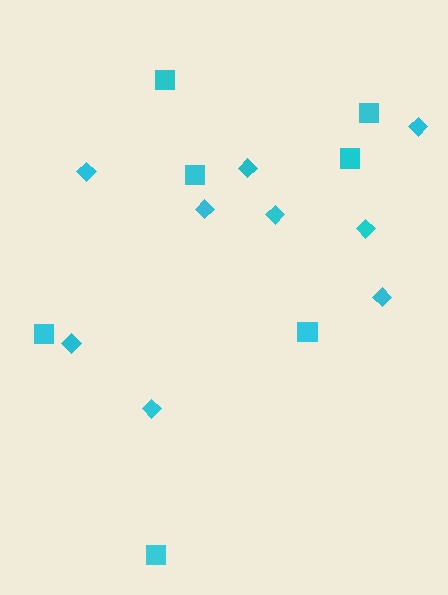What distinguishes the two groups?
There are 2 groups: one group of diamonds (9) and one group of squares (7).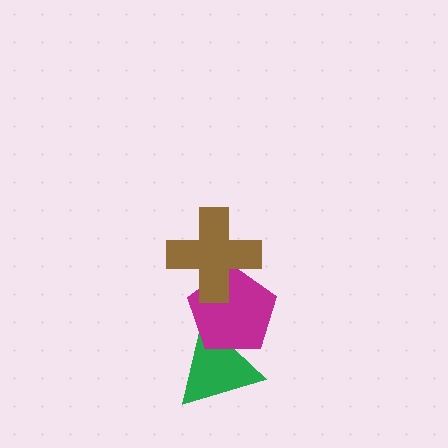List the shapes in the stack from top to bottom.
From top to bottom: the brown cross, the magenta pentagon, the green triangle.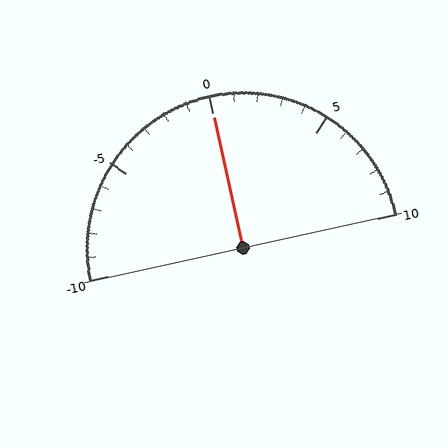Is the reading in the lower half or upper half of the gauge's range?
The reading is in the upper half of the range (-10 to 10).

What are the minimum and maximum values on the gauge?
The gauge ranges from -10 to 10.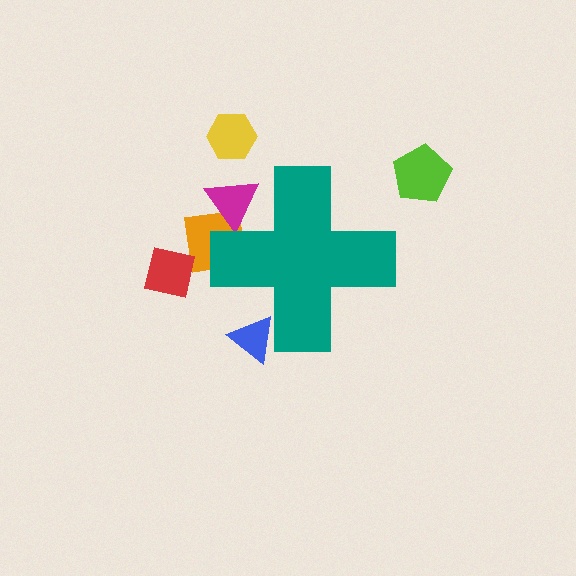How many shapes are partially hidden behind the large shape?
3 shapes are partially hidden.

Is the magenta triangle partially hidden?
Yes, the magenta triangle is partially hidden behind the teal cross.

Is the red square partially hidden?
No, the red square is fully visible.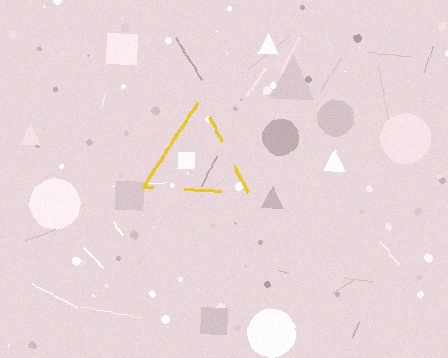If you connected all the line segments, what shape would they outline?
They would outline a triangle.